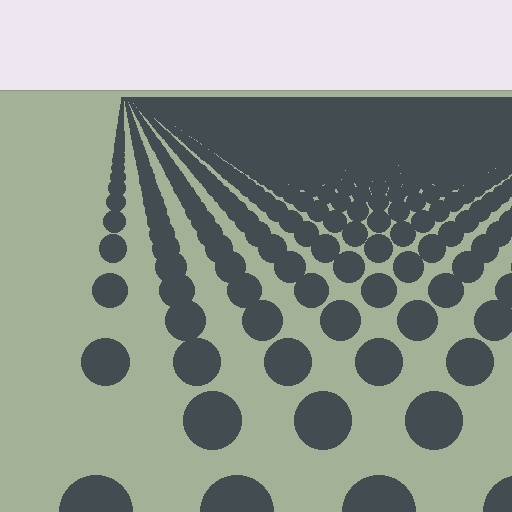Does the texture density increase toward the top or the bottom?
Density increases toward the top.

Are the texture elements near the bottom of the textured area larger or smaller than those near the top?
Larger. Near the bottom, elements are closer to the viewer and appear at a bigger on-screen size.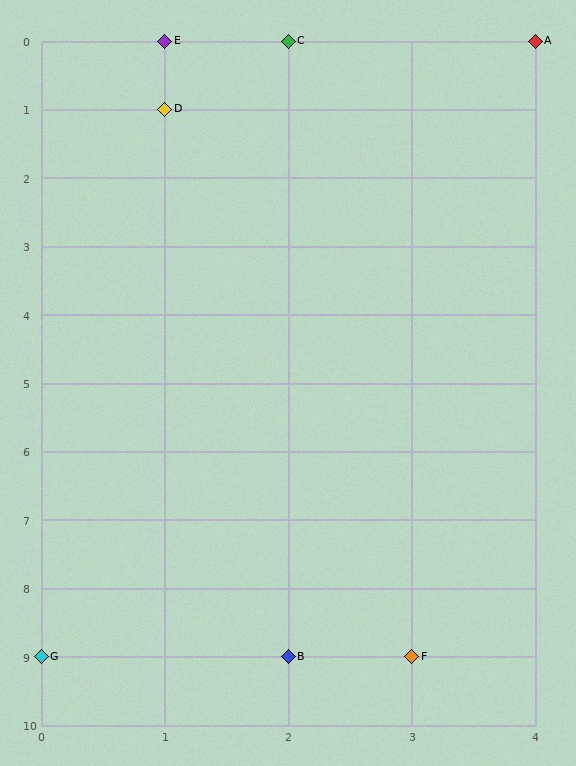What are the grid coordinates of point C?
Point C is at grid coordinates (2, 0).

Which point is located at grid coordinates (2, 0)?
Point C is at (2, 0).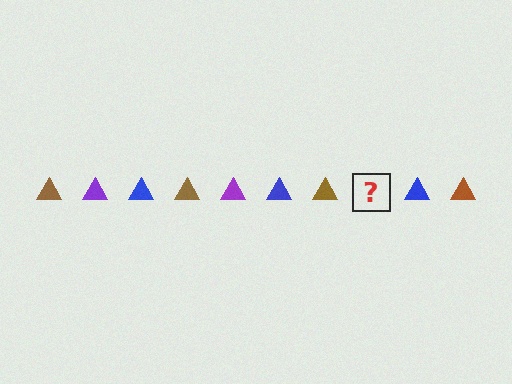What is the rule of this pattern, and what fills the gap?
The rule is that the pattern cycles through brown, purple, blue triangles. The gap should be filled with a purple triangle.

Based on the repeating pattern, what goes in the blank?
The blank should be a purple triangle.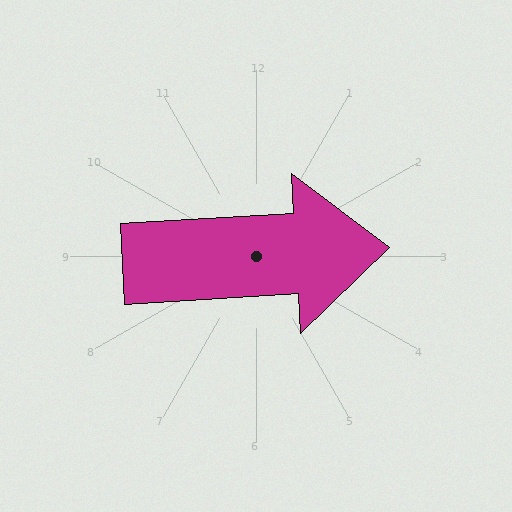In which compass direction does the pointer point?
East.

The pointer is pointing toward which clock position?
Roughly 3 o'clock.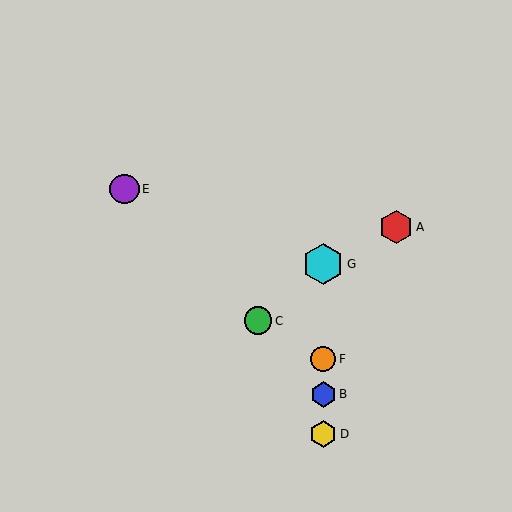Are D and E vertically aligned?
No, D is at x≈323 and E is at x≈124.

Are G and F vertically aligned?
Yes, both are at x≈323.